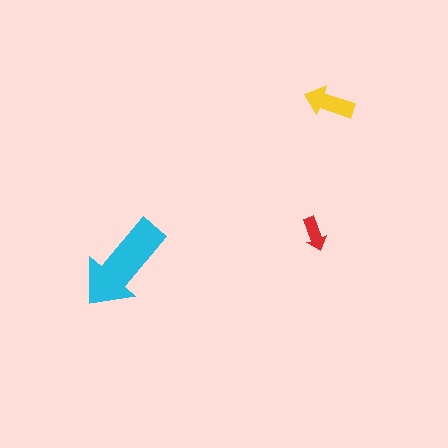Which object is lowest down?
The cyan arrow is bottommost.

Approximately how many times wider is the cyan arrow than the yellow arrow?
About 2 times wider.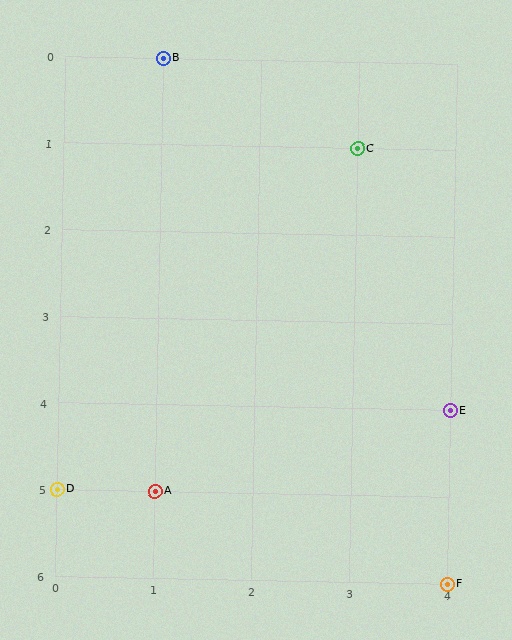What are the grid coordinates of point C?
Point C is at grid coordinates (3, 1).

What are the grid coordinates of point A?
Point A is at grid coordinates (1, 5).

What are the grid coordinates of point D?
Point D is at grid coordinates (0, 5).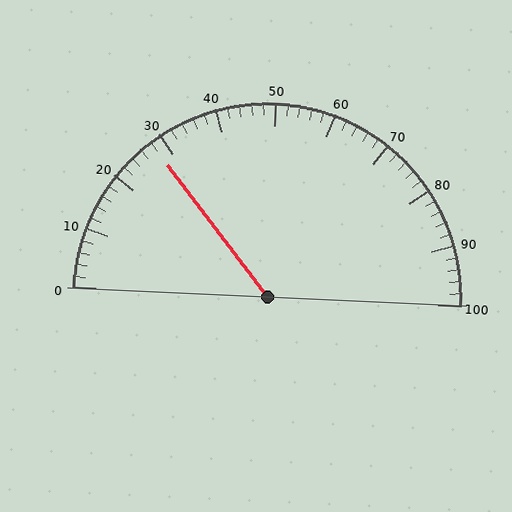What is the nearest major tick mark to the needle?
The nearest major tick mark is 30.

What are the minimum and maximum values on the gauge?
The gauge ranges from 0 to 100.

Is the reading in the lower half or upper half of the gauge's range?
The reading is in the lower half of the range (0 to 100).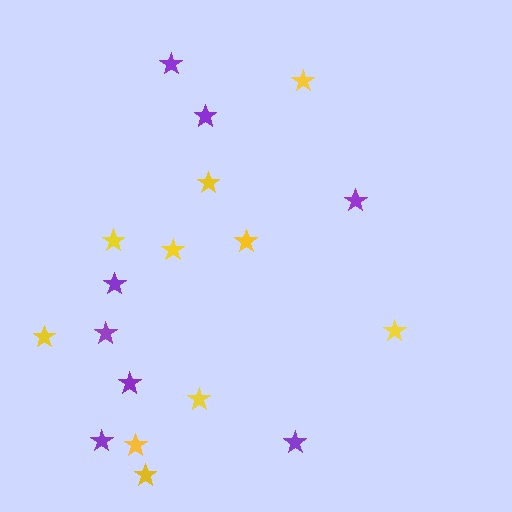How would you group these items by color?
There are 2 groups: one group of yellow stars (10) and one group of purple stars (8).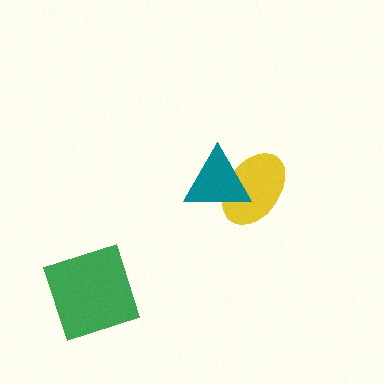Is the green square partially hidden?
No, no other shape covers it.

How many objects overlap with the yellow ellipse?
1 object overlaps with the yellow ellipse.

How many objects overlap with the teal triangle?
1 object overlaps with the teal triangle.